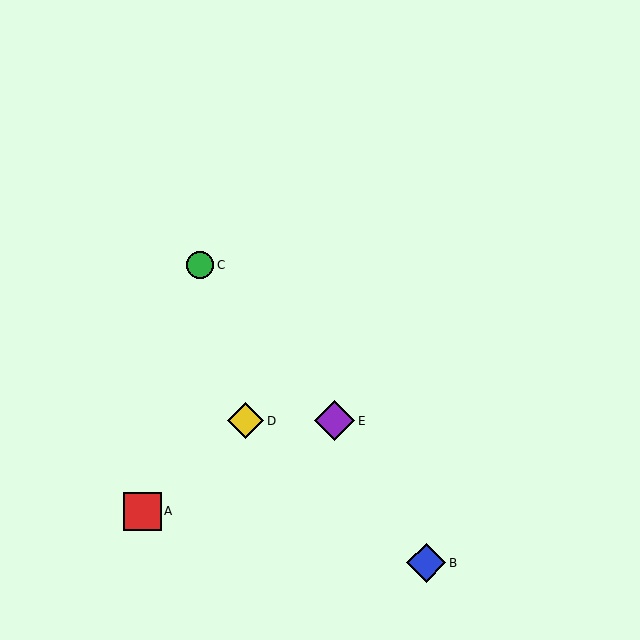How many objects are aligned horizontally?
2 objects (D, E) are aligned horizontally.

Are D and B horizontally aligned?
No, D is at y≈421 and B is at y≈563.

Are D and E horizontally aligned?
Yes, both are at y≈421.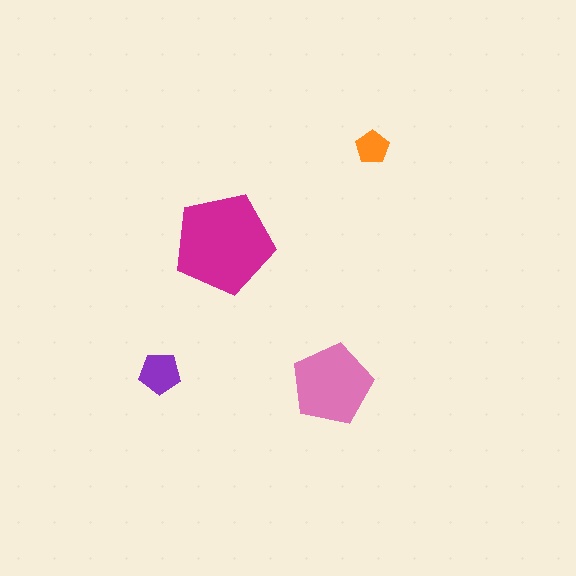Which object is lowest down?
The pink pentagon is bottommost.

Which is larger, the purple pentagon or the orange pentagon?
The purple one.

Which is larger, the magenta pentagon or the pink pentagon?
The magenta one.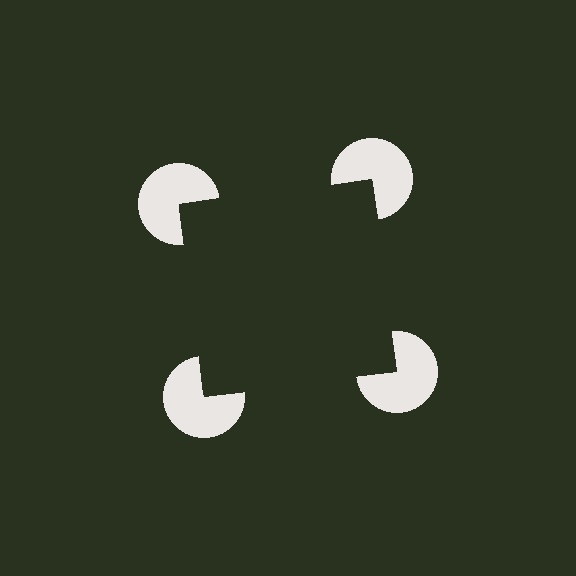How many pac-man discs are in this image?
There are 4 — one at each vertex of the illusory square.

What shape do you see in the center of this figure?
An illusory square — its edges are inferred from the aligned wedge cuts in the pac-man discs, not physically drawn.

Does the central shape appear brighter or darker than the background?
It typically appears slightly darker than the background, even though no actual brightness change is drawn.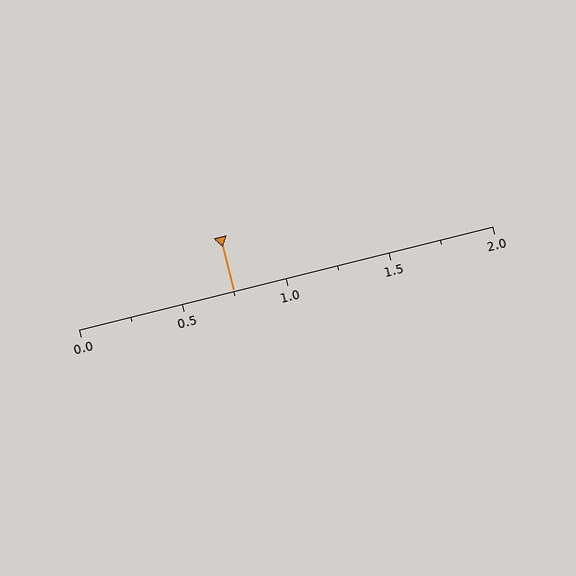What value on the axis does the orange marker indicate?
The marker indicates approximately 0.75.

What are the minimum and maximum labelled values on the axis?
The axis runs from 0.0 to 2.0.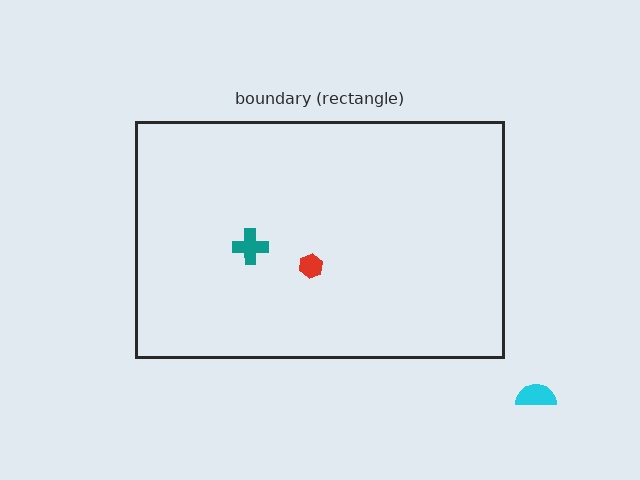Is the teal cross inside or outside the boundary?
Inside.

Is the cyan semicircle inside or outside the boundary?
Outside.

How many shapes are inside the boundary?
2 inside, 1 outside.